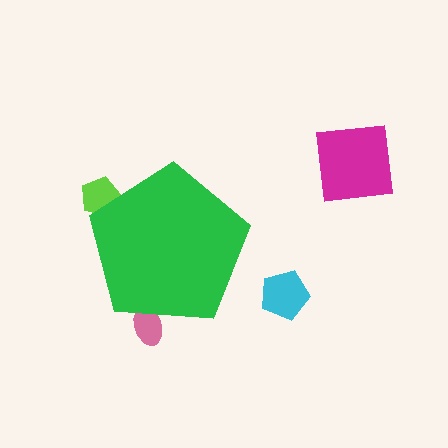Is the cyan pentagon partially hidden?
No, the cyan pentagon is fully visible.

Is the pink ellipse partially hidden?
Yes, the pink ellipse is partially hidden behind the green pentagon.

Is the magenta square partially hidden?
No, the magenta square is fully visible.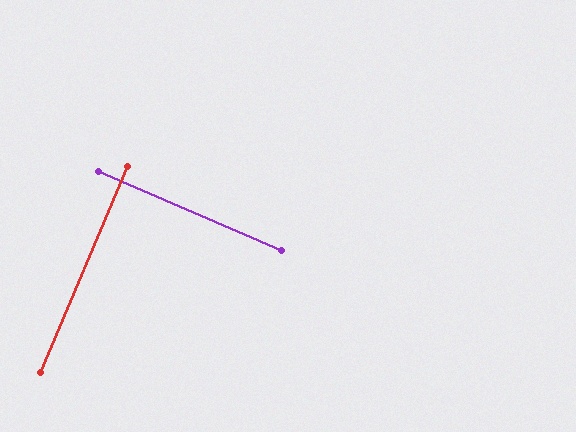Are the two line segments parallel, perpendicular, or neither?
Perpendicular — they meet at approximately 90°.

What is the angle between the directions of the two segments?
Approximately 90 degrees.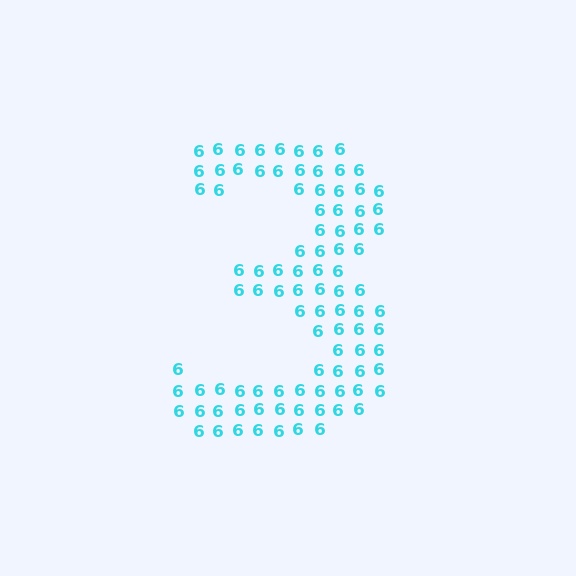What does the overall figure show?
The overall figure shows the digit 3.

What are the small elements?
The small elements are digit 6's.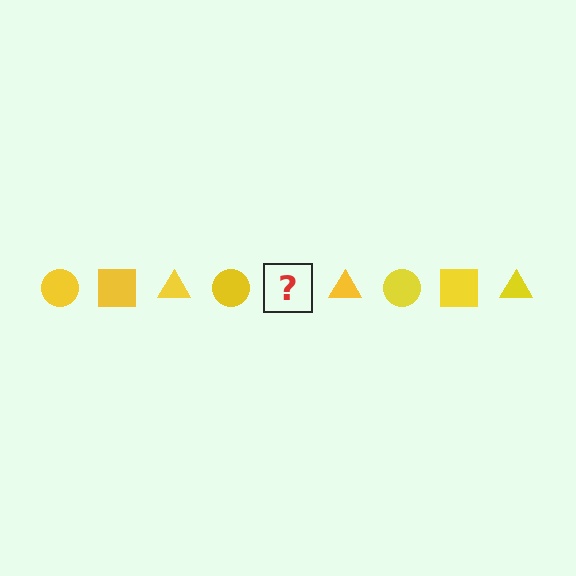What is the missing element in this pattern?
The missing element is a yellow square.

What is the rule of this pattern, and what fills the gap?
The rule is that the pattern cycles through circle, square, triangle shapes in yellow. The gap should be filled with a yellow square.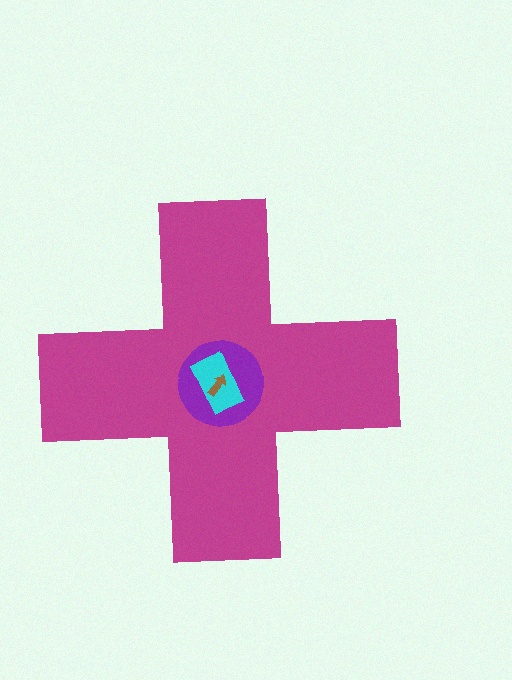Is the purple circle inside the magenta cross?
Yes.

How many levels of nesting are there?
4.